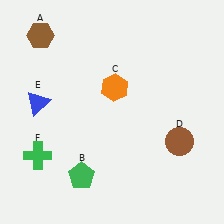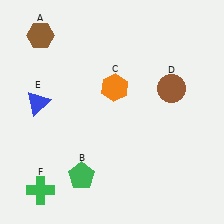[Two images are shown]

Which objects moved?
The objects that moved are: the brown circle (D), the green cross (F).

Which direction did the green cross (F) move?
The green cross (F) moved down.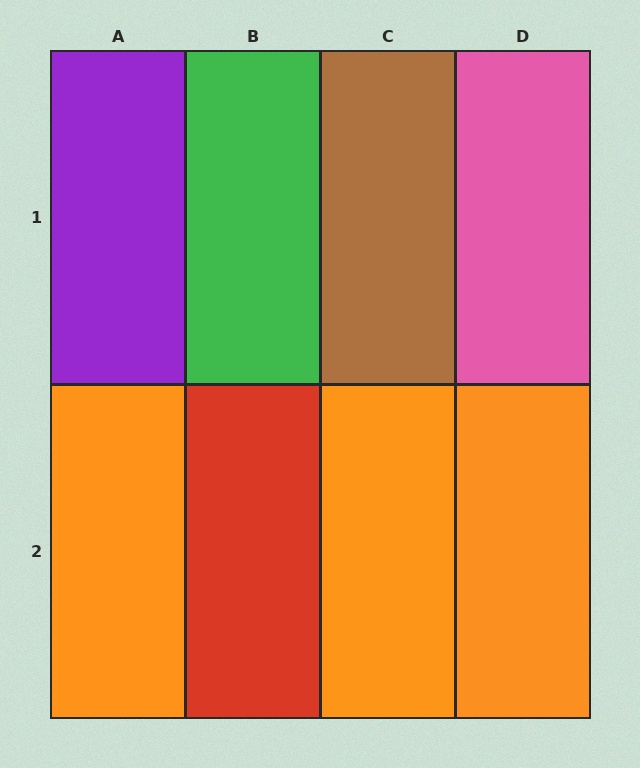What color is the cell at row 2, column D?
Orange.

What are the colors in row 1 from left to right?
Purple, green, brown, pink.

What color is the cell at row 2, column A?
Orange.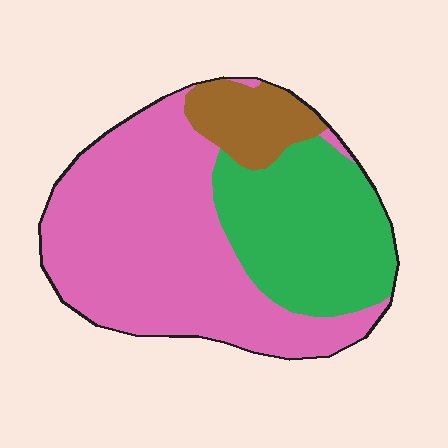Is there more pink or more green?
Pink.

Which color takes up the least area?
Brown, at roughly 10%.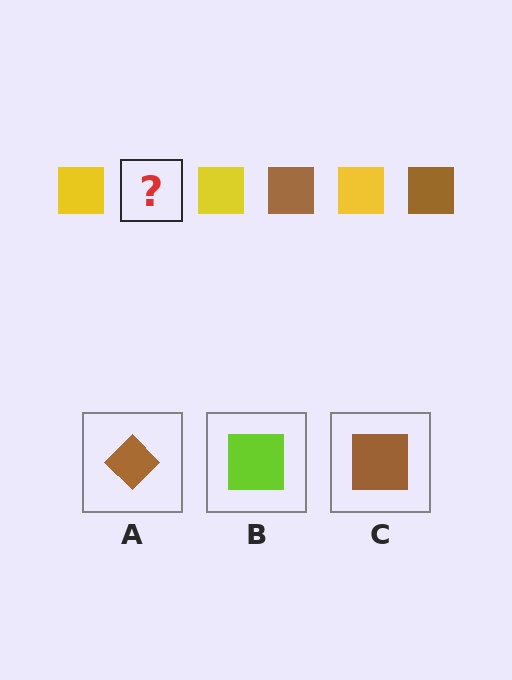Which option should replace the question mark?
Option C.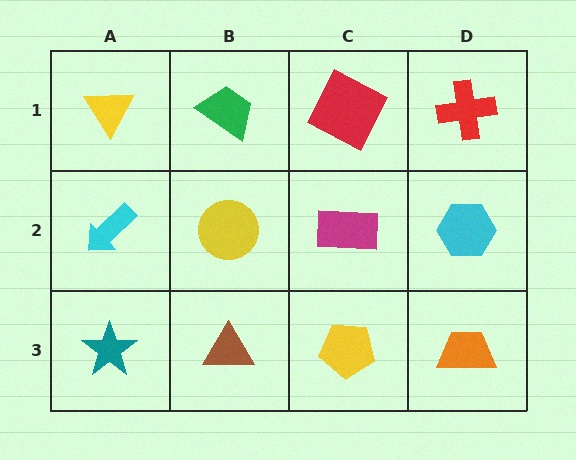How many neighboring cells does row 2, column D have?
3.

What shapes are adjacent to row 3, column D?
A cyan hexagon (row 2, column D), a yellow pentagon (row 3, column C).